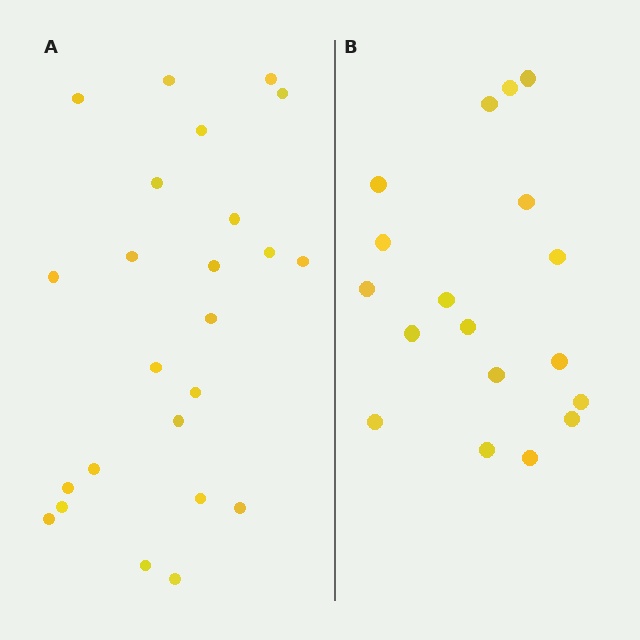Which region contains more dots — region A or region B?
Region A (the left region) has more dots.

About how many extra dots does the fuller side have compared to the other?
Region A has about 6 more dots than region B.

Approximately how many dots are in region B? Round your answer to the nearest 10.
About 20 dots. (The exact count is 18, which rounds to 20.)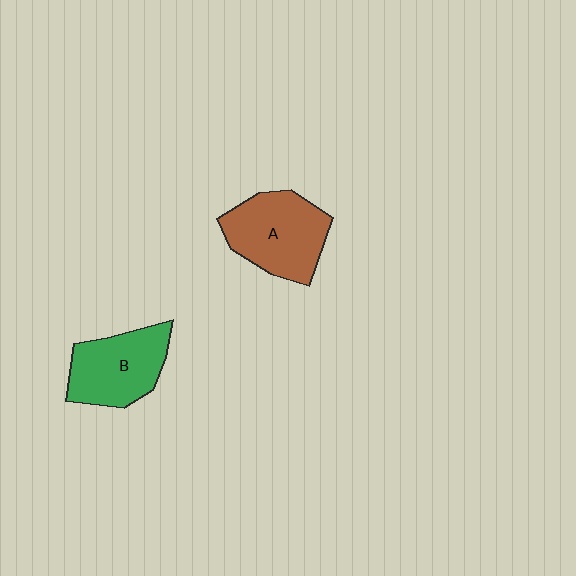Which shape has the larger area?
Shape A (brown).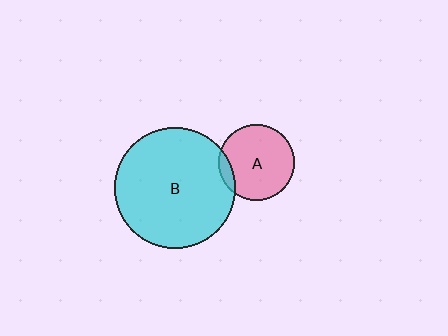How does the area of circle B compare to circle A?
Approximately 2.5 times.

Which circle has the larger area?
Circle B (cyan).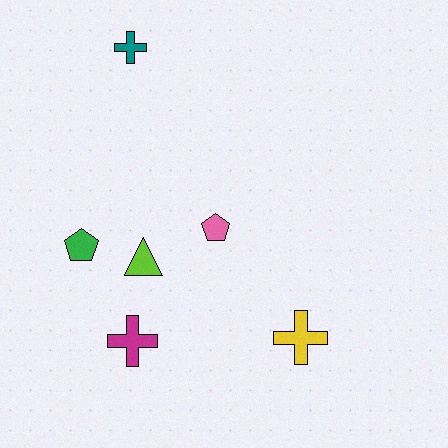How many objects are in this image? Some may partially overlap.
There are 6 objects.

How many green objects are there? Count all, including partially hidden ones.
There is 1 green object.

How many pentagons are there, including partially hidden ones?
There are 2 pentagons.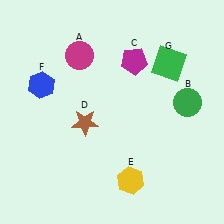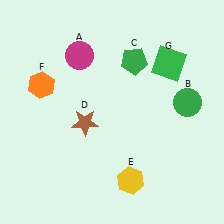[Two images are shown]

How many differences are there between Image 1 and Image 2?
There are 2 differences between the two images.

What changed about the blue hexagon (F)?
In Image 1, F is blue. In Image 2, it changed to orange.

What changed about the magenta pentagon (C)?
In Image 1, C is magenta. In Image 2, it changed to green.